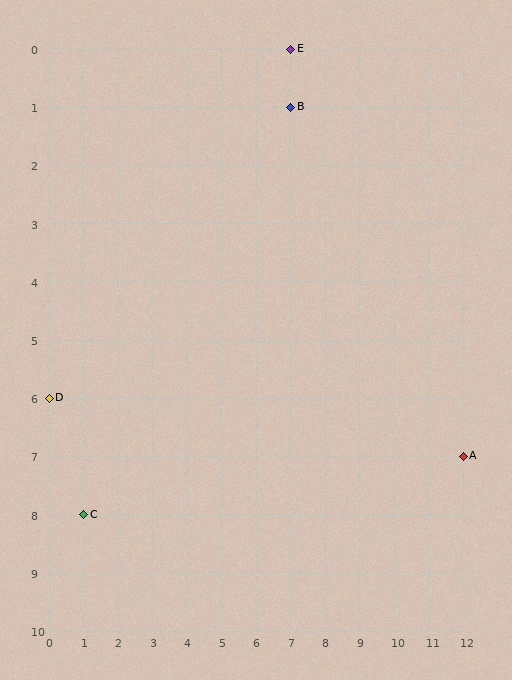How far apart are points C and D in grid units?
Points C and D are 1 column and 2 rows apart (about 2.2 grid units diagonally).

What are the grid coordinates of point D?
Point D is at grid coordinates (0, 6).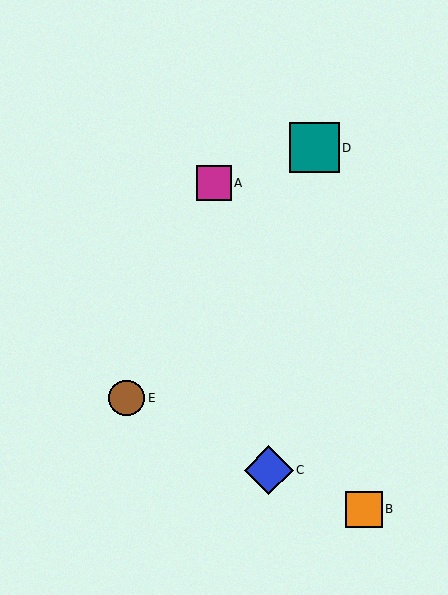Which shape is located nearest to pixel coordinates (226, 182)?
The magenta square (labeled A) at (214, 183) is nearest to that location.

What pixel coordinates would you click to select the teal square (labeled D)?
Click at (314, 148) to select the teal square D.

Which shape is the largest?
The teal square (labeled D) is the largest.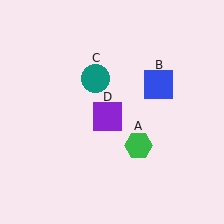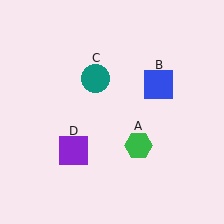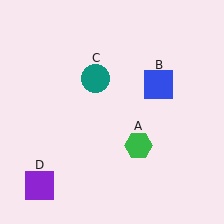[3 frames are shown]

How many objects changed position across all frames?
1 object changed position: purple square (object D).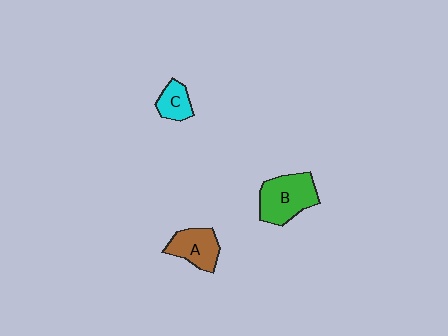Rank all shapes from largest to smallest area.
From largest to smallest: B (green), A (brown), C (cyan).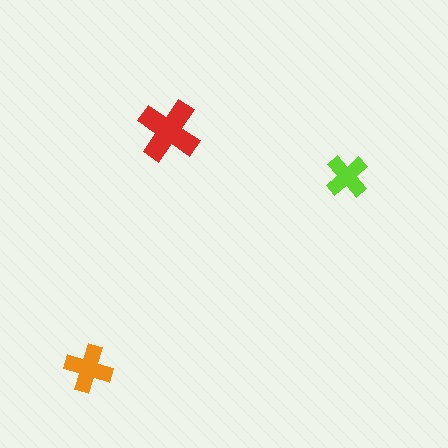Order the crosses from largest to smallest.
the red one, the orange one, the lime one.